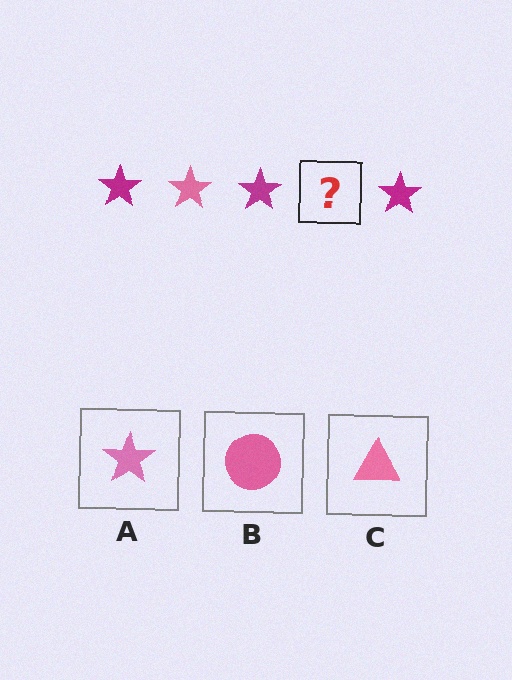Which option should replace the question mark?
Option A.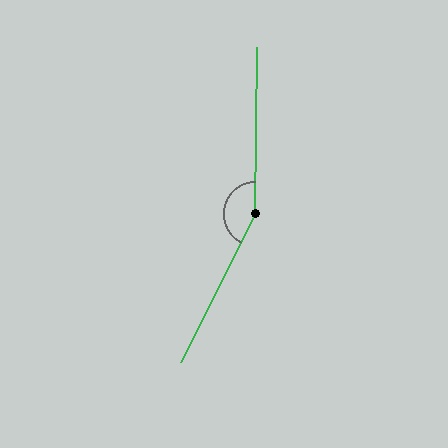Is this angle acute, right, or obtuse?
It is obtuse.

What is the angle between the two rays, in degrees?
Approximately 154 degrees.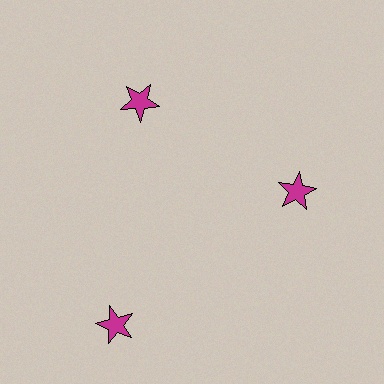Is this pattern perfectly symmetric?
No. The 3 magenta stars are arranged in a ring, but one element near the 7 o'clock position is pushed outward from the center, breaking the 3-fold rotational symmetry.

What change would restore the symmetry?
The symmetry would be restored by moving it inward, back onto the ring so that all 3 stars sit at equal angles and equal distance from the center.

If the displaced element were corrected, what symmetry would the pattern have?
It would have 3-fold rotational symmetry — the pattern would map onto itself every 120 degrees.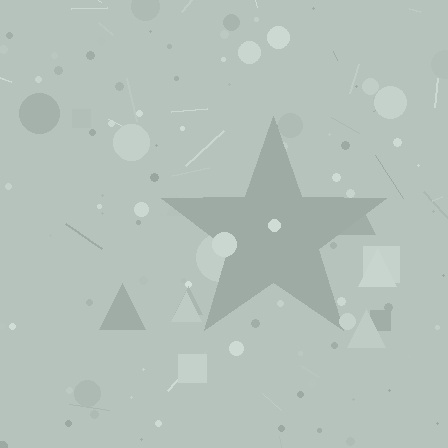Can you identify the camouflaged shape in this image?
The camouflaged shape is a star.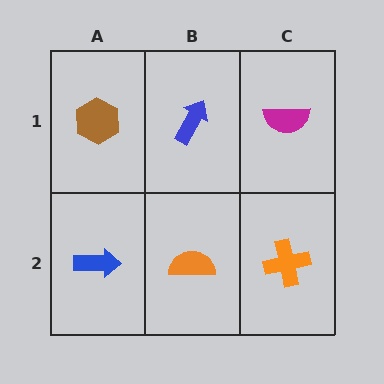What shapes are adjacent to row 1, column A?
A blue arrow (row 2, column A), a blue arrow (row 1, column B).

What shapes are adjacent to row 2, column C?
A magenta semicircle (row 1, column C), an orange semicircle (row 2, column B).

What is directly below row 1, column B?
An orange semicircle.